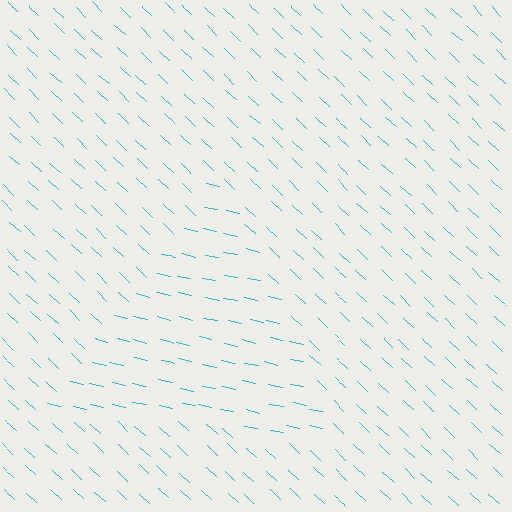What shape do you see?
I see a triangle.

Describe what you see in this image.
The image is filled with small cyan line segments. A triangle region in the image has lines oriented differently from the surrounding lines, creating a visible texture boundary.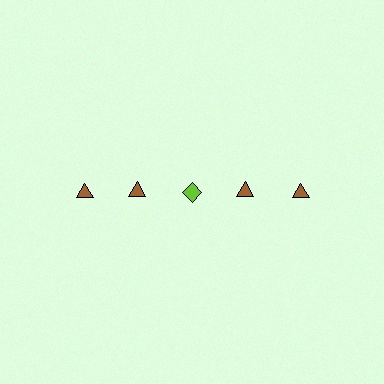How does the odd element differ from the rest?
It differs in both color (lime instead of brown) and shape (diamond instead of triangle).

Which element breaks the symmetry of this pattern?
The lime diamond in the top row, center column breaks the symmetry. All other shapes are brown triangles.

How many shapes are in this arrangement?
There are 5 shapes arranged in a grid pattern.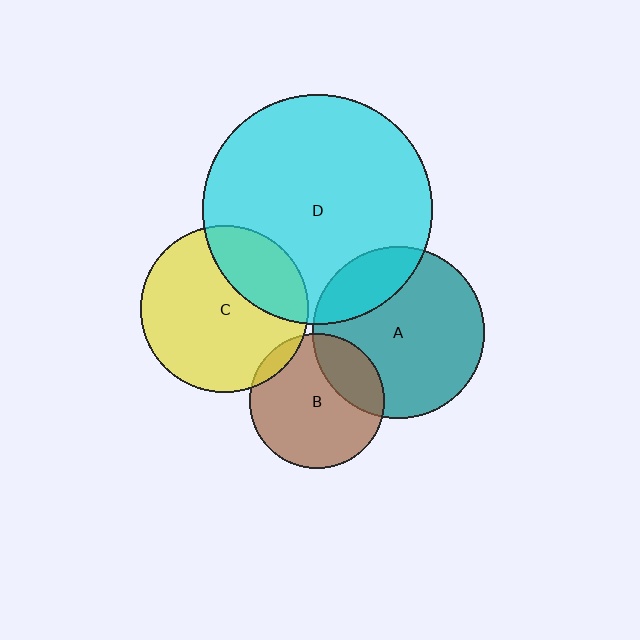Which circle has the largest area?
Circle D (cyan).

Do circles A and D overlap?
Yes.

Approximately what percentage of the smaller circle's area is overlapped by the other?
Approximately 20%.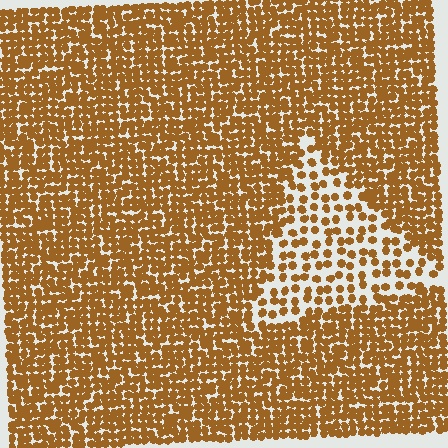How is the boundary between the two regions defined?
The boundary is defined by a change in element density (approximately 2.2x ratio). All elements are the same color, size, and shape.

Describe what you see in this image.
The image contains small brown elements arranged at two different densities. A triangle-shaped region is visible where the elements are less densely packed than the surrounding area.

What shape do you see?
I see a triangle.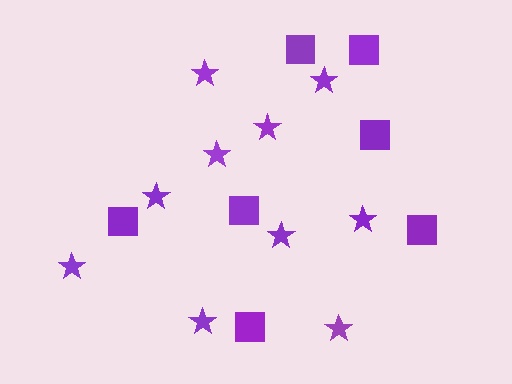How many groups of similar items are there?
There are 2 groups: one group of squares (7) and one group of stars (10).